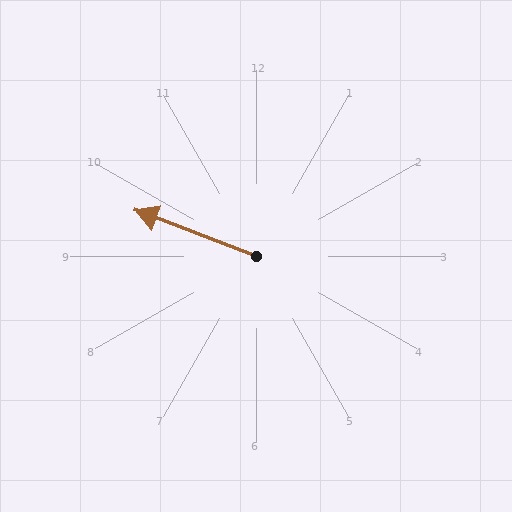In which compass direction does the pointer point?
West.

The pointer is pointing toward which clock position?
Roughly 10 o'clock.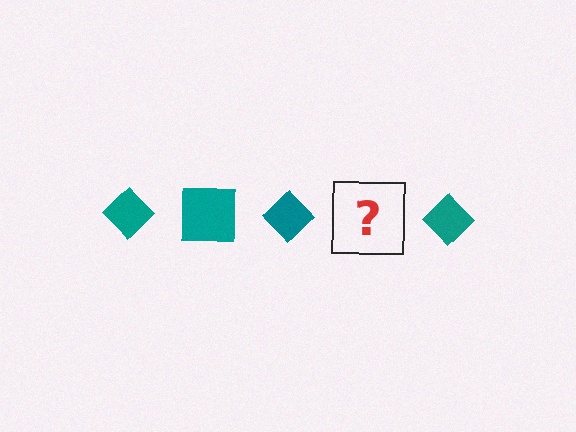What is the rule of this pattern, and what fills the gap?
The rule is that the pattern cycles through diamond, square shapes in teal. The gap should be filled with a teal square.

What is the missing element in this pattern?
The missing element is a teal square.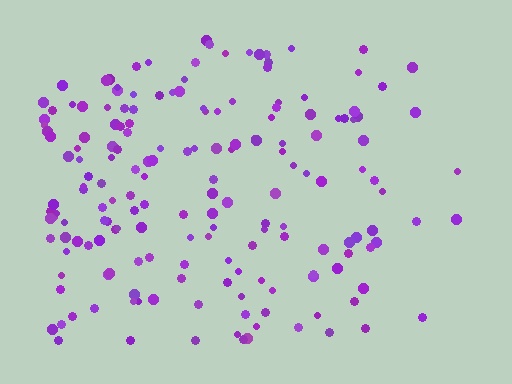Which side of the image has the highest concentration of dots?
The left.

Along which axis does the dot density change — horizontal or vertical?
Horizontal.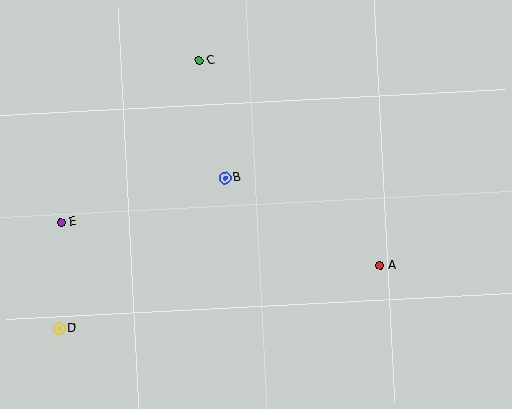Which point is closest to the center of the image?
Point B at (225, 178) is closest to the center.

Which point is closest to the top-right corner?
Point A is closest to the top-right corner.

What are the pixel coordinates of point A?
Point A is at (380, 266).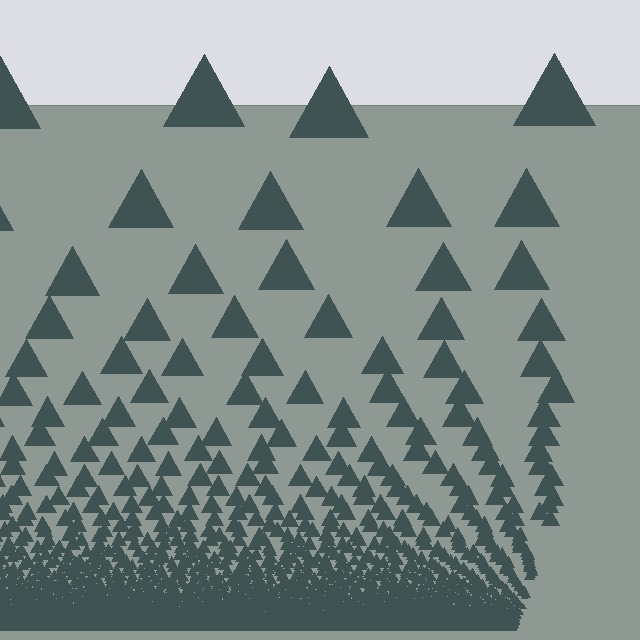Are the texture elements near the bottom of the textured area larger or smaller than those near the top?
Smaller. The gradient is inverted — elements near the bottom are smaller and denser.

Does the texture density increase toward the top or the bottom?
Density increases toward the bottom.